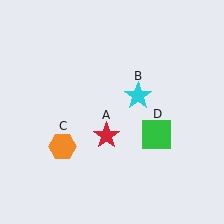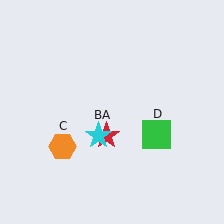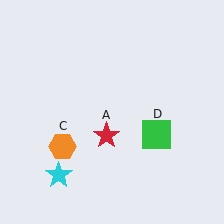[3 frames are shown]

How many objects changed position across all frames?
1 object changed position: cyan star (object B).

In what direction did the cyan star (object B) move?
The cyan star (object B) moved down and to the left.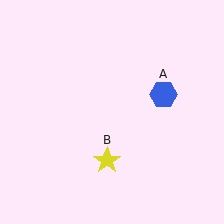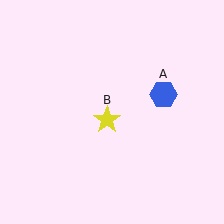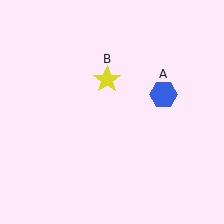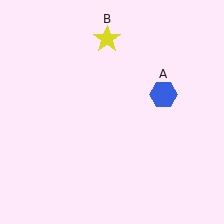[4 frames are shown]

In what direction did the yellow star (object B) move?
The yellow star (object B) moved up.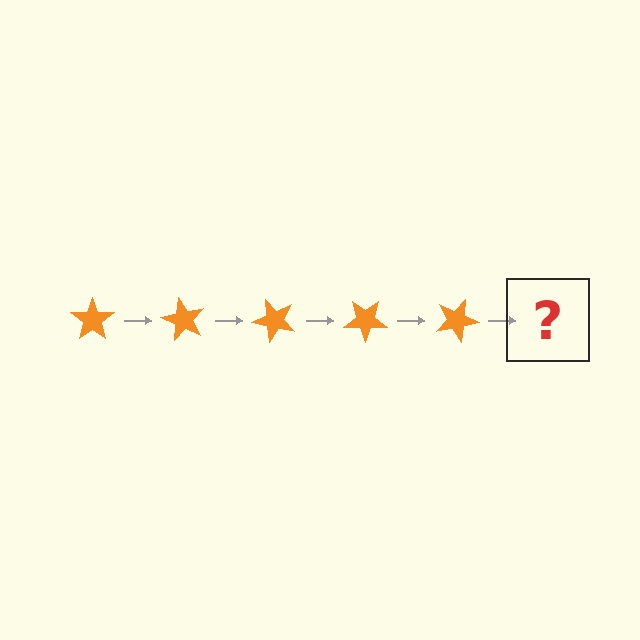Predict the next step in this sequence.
The next step is an orange star rotated 300 degrees.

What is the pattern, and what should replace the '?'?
The pattern is that the star rotates 60 degrees each step. The '?' should be an orange star rotated 300 degrees.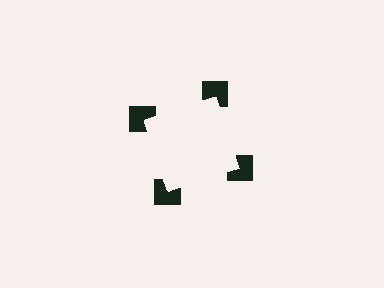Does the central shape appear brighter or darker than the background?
It typically appears slightly brighter than the background, even though no actual brightness change is drawn.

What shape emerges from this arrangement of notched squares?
An illusory square — its edges are inferred from the aligned wedge cuts in the notched squares, not physically drawn.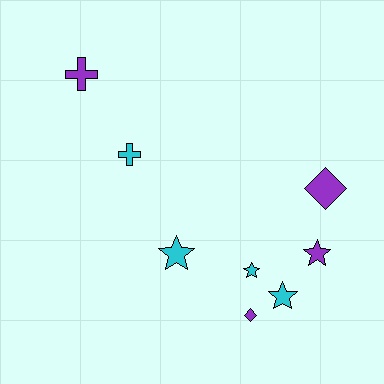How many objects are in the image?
There are 8 objects.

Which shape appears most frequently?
Star, with 4 objects.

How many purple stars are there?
There is 1 purple star.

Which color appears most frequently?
Purple, with 4 objects.